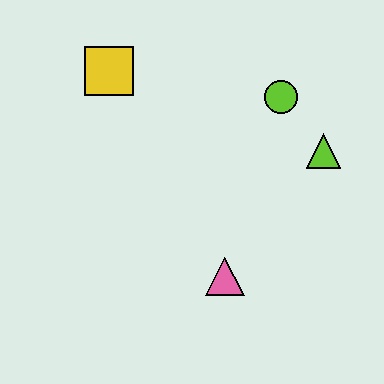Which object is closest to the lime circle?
The lime triangle is closest to the lime circle.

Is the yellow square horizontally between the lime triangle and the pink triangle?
No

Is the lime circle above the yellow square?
No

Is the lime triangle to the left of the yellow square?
No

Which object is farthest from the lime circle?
The pink triangle is farthest from the lime circle.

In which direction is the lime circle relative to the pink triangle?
The lime circle is above the pink triangle.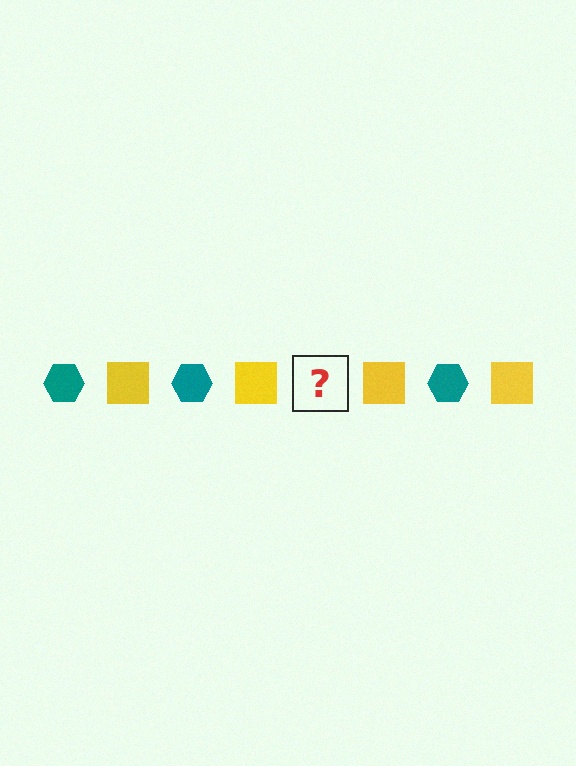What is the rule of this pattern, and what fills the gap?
The rule is that the pattern alternates between teal hexagon and yellow square. The gap should be filled with a teal hexagon.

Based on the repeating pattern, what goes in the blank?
The blank should be a teal hexagon.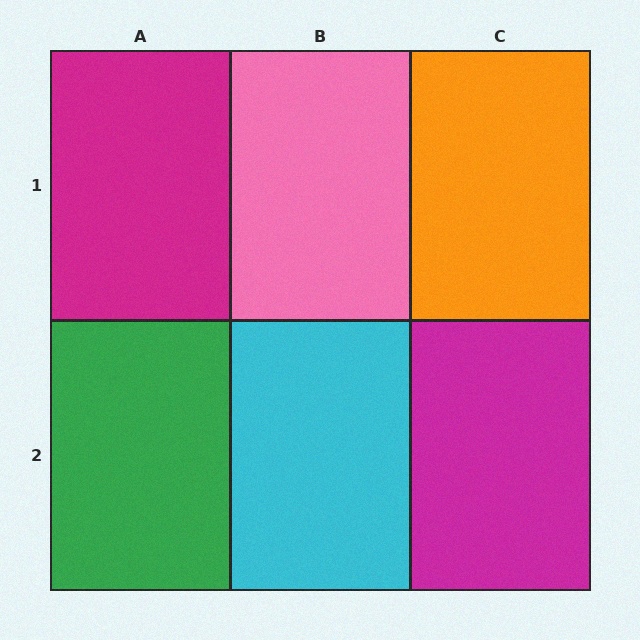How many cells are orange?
1 cell is orange.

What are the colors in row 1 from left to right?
Magenta, pink, orange.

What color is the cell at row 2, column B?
Cyan.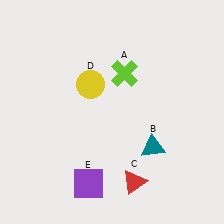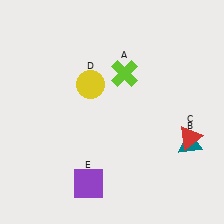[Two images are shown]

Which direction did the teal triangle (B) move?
The teal triangle (B) moved right.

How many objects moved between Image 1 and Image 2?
2 objects moved between the two images.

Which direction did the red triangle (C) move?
The red triangle (C) moved right.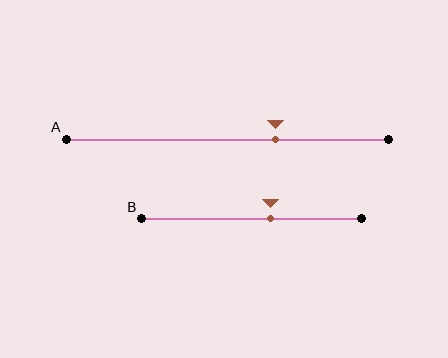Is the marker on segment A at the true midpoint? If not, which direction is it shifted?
No, the marker on segment A is shifted to the right by about 15% of the segment length.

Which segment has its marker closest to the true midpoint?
Segment B has its marker closest to the true midpoint.